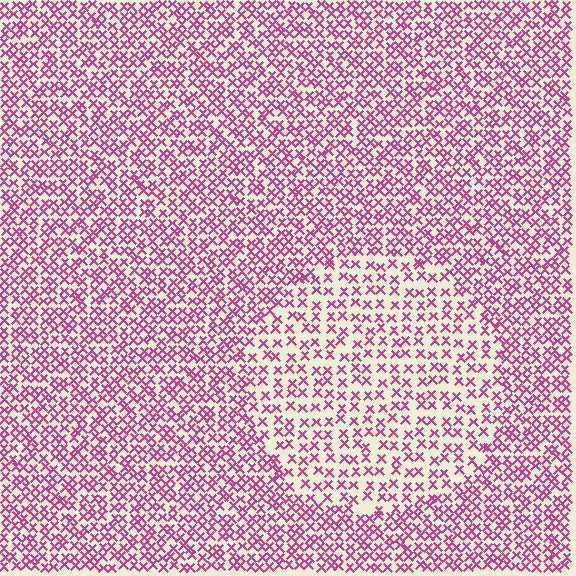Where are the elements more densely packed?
The elements are more densely packed outside the circle boundary.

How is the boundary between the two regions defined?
The boundary is defined by a change in element density (approximately 1.7x ratio). All elements are the same color, size, and shape.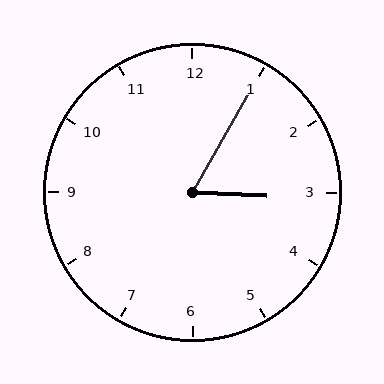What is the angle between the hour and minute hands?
Approximately 62 degrees.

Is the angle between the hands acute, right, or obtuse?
It is acute.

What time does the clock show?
3:05.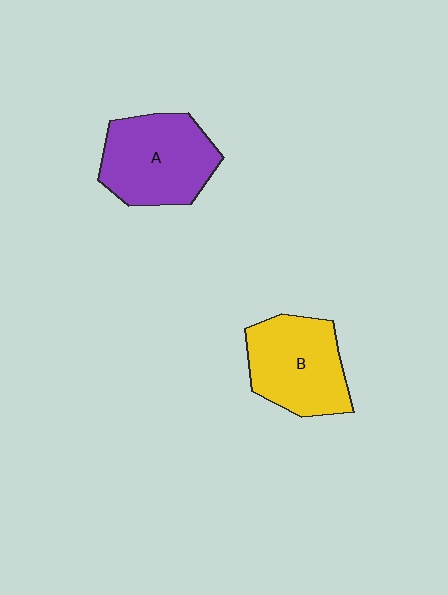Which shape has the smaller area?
Shape B (yellow).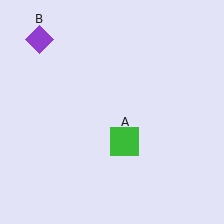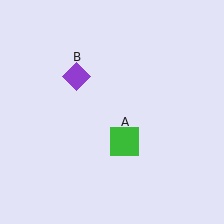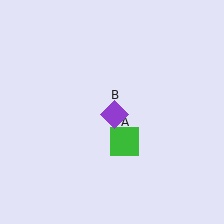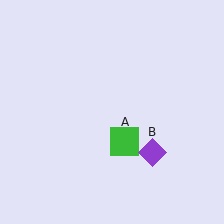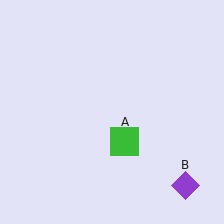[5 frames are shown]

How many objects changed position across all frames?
1 object changed position: purple diamond (object B).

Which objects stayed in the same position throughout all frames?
Green square (object A) remained stationary.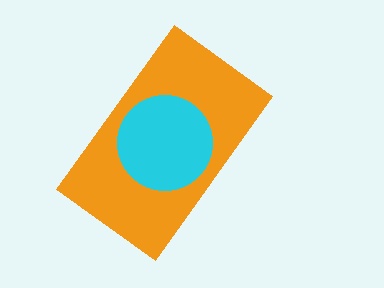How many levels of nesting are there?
2.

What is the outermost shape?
The orange rectangle.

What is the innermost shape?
The cyan circle.